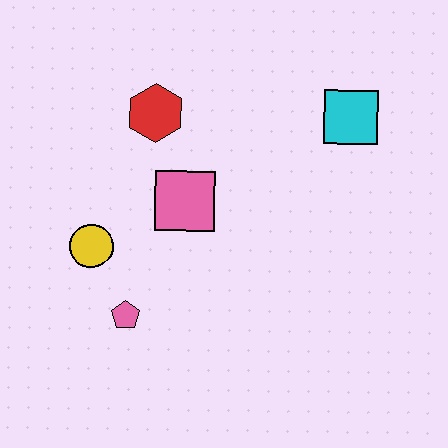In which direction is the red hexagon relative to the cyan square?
The red hexagon is to the left of the cyan square.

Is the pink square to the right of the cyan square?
No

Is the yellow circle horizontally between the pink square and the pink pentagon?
No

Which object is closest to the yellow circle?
The pink pentagon is closest to the yellow circle.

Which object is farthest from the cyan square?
The pink pentagon is farthest from the cyan square.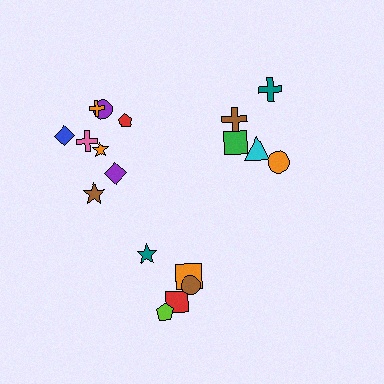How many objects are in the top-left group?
There are 8 objects.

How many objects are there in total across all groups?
There are 18 objects.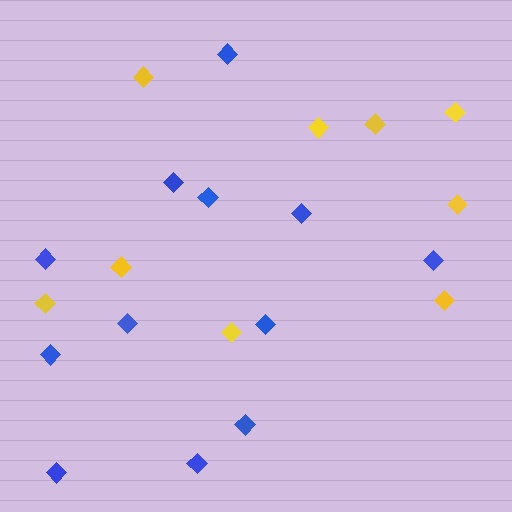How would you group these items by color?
There are 2 groups: one group of blue diamonds (12) and one group of yellow diamonds (9).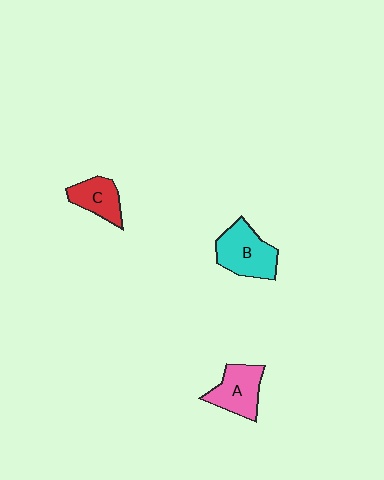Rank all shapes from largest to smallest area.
From largest to smallest: B (cyan), A (pink), C (red).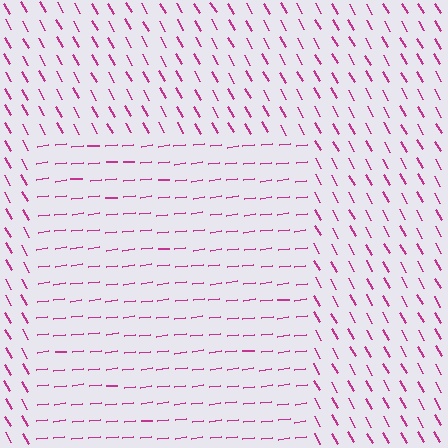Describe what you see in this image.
The image is filled with small magenta line segments. A rectangle region in the image has lines oriented differently from the surrounding lines, creating a visible texture boundary.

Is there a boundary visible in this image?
Yes, there is a texture boundary formed by a change in line orientation.